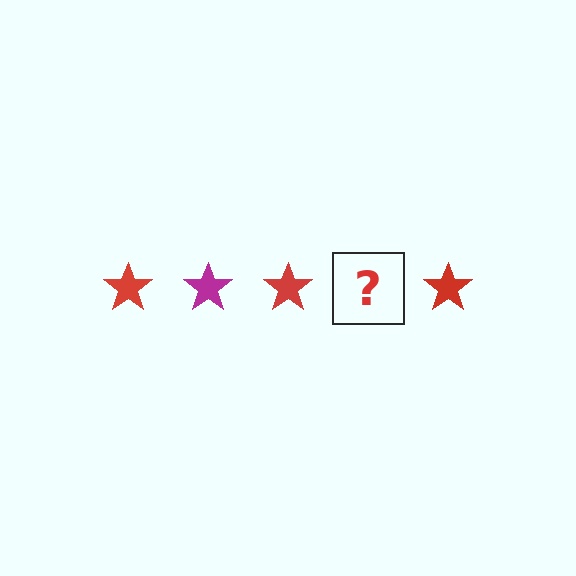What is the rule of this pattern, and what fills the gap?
The rule is that the pattern cycles through red, magenta stars. The gap should be filled with a magenta star.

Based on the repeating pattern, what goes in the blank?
The blank should be a magenta star.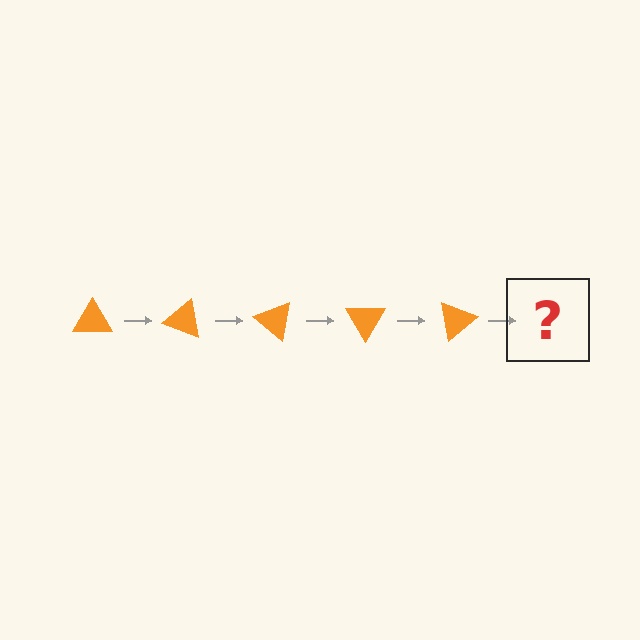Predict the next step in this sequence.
The next step is an orange triangle rotated 100 degrees.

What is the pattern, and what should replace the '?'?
The pattern is that the triangle rotates 20 degrees each step. The '?' should be an orange triangle rotated 100 degrees.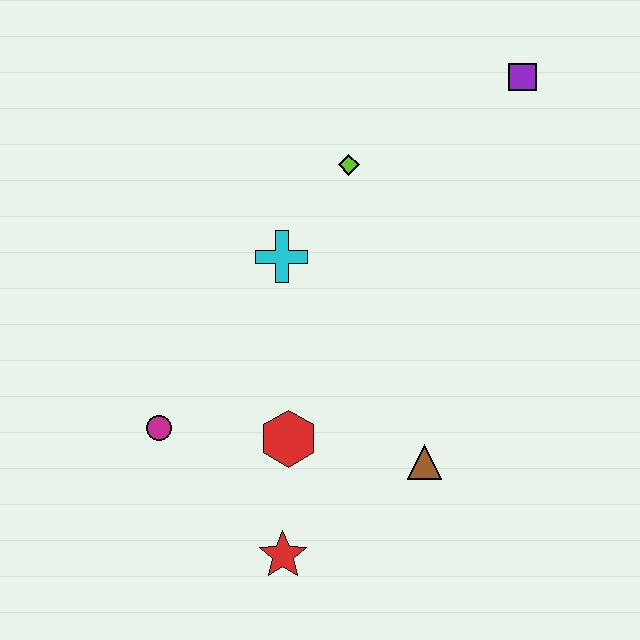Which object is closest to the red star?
The red hexagon is closest to the red star.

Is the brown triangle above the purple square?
No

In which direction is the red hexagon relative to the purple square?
The red hexagon is below the purple square.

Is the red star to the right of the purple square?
No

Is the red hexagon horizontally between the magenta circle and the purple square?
Yes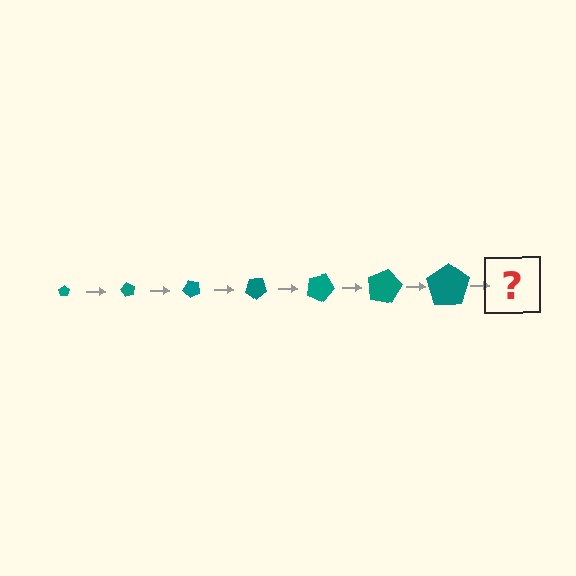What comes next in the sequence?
The next element should be a pentagon, larger than the previous one and rotated 420 degrees from the start.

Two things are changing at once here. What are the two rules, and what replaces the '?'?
The two rules are that the pentagon grows larger each step and it rotates 60 degrees each step. The '?' should be a pentagon, larger than the previous one and rotated 420 degrees from the start.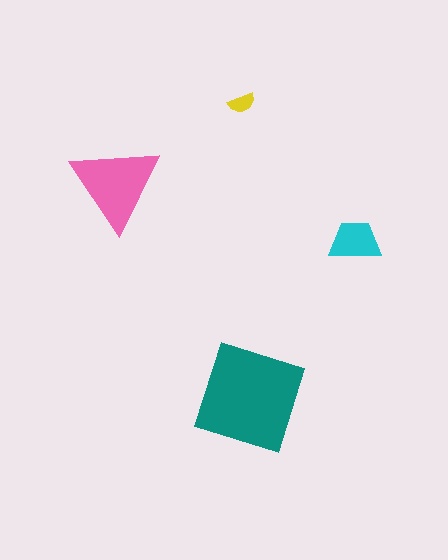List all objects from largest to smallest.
The teal square, the pink triangle, the cyan trapezoid, the yellow semicircle.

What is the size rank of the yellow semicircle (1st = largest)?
4th.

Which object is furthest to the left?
The pink triangle is leftmost.